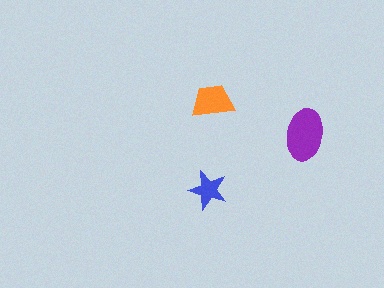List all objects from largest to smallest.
The purple ellipse, the orange trapezoid, the blue star.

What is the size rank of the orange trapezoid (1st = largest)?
2nd.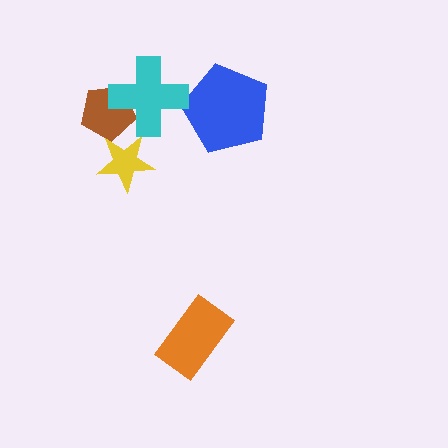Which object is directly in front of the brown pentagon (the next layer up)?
The yellow star is directly in front of the brown pentagon.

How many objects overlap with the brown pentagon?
2 objects overlap with the brown pentagon.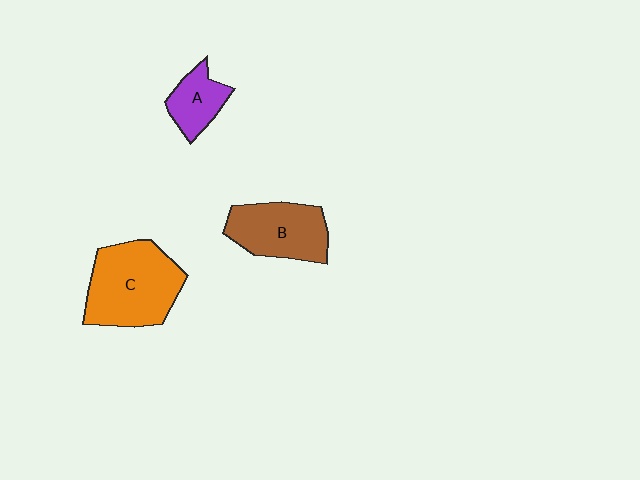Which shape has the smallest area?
Shape A (purple).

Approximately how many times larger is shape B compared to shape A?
Approximately 1.8 times.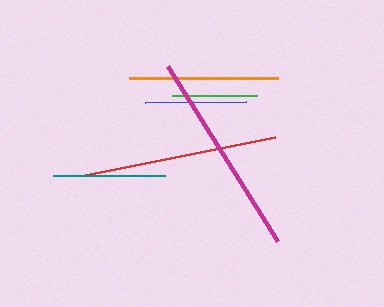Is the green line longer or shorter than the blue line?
The blue line is longer than the green line.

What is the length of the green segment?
The green segment is approximately 85 pixels long.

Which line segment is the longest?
The magenta line is the longest at approximately 206 pixels.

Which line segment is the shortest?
The green line is the shortest at approximately 85 pixels.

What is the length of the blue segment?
The blue segment is approximately 101 pixels long.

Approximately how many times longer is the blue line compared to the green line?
The blue line is approximately 1.2 times the length of the green line.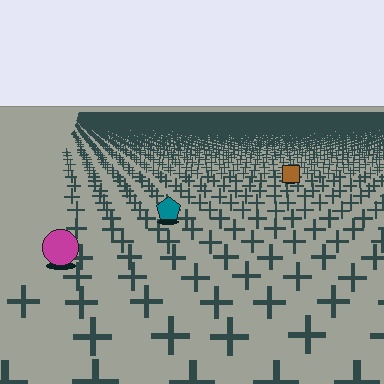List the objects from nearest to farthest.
From nearest to farthest: the magenta circle, the teal pentagon, the brown square.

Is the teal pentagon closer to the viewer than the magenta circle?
No. The magenta circle is closer — you can tell from the texture gradient: the ground texture is coarser near it.